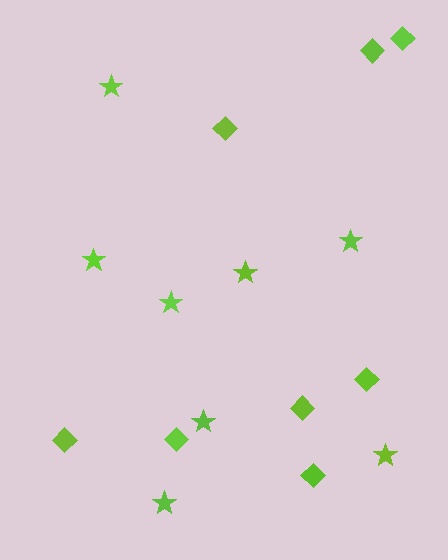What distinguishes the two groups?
There are 2 groups: one group of diamonds (8) and one group of stars (8).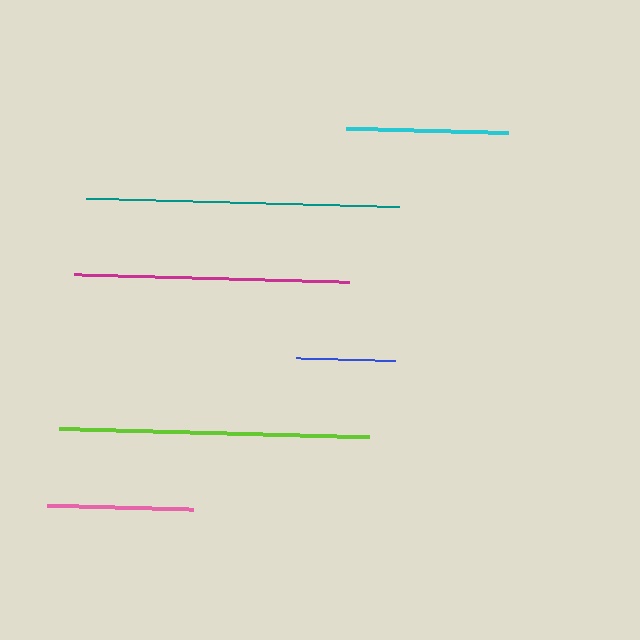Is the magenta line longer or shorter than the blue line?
The magenta line is longer than the blue line.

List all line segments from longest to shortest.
From longest to shortest: teal, lime, magenta, cyan, pink, blue.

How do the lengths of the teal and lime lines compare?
The teal and lime lines are approximately the same length.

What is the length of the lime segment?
The lime segment is approximately 311 pixels long.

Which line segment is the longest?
The teal line is the longest at approximately 313 pixels.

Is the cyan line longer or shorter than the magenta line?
The magenta line is longer than the cyan line.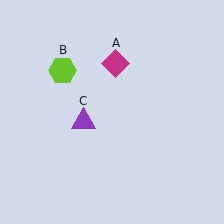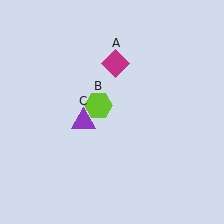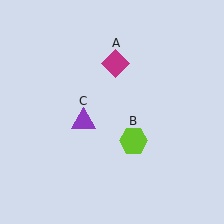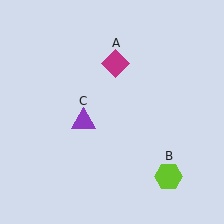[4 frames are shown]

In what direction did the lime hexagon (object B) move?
The lime hexagon (object B) moved down and to the right.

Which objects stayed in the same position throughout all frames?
Magenta diamond (object A) and purple triangle (object C) remained stationary.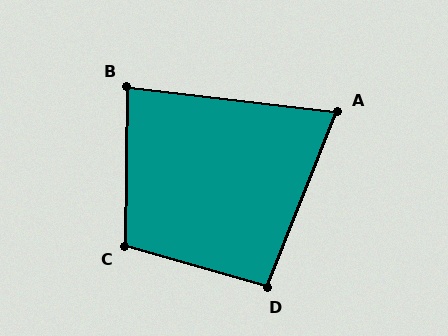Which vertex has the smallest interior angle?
A, at approximately 75 degrees.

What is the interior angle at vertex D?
Approximately 96 degrees (obtuse).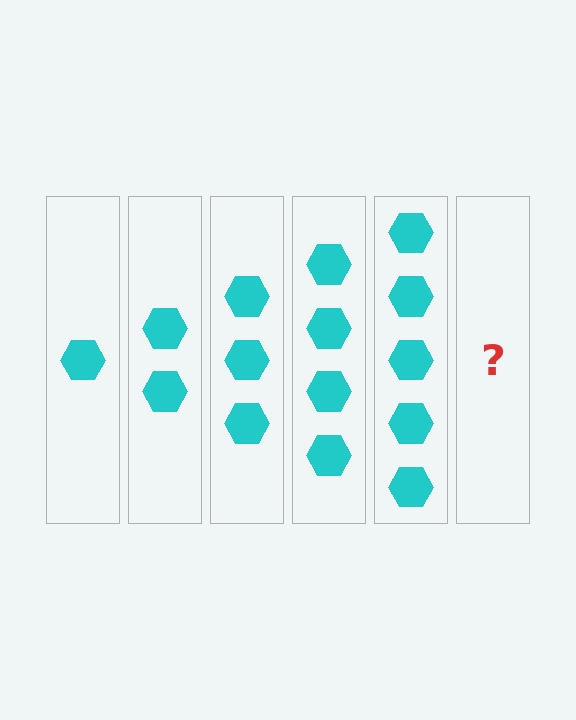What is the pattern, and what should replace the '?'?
The pattern is that each step adds one more hexagon. The '?' should be 6 hexagons.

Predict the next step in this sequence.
The next step is 6 hexagons.